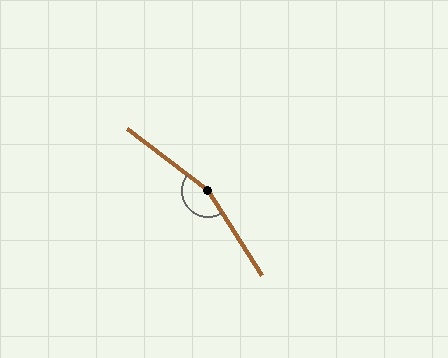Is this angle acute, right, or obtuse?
It is obtuse.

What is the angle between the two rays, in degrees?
Approximately 160 degrees.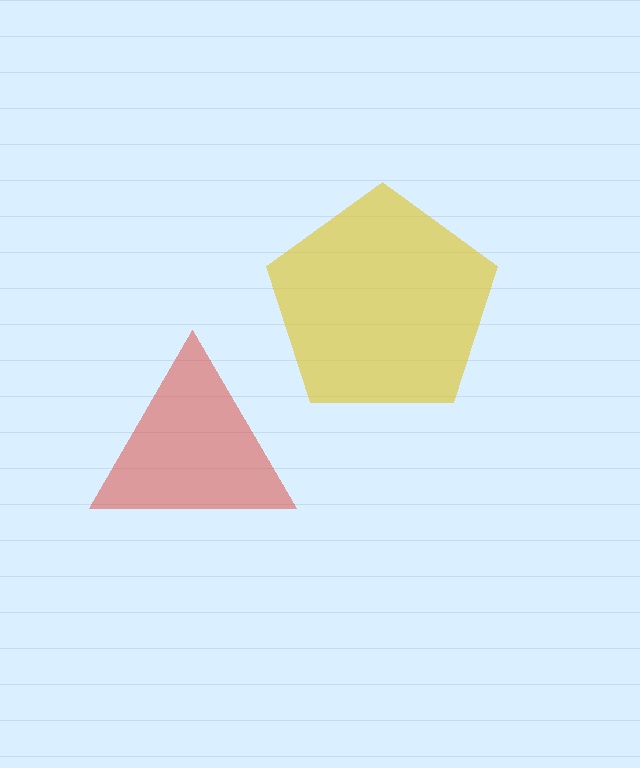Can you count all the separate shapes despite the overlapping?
Yes, there are 2 separate shapes.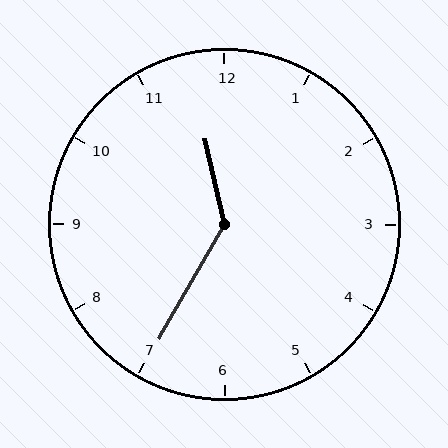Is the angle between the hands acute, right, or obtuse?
It is obtuse.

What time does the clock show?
11:35.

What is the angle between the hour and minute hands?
Approximately 138 degrees.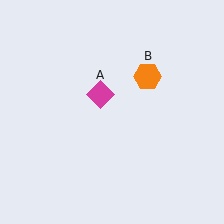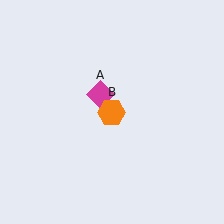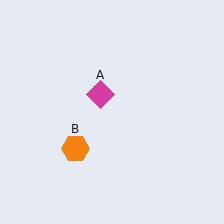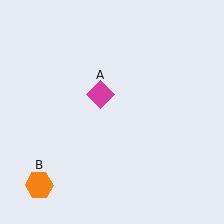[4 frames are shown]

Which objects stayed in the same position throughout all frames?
Magenta diamond (object A) remained stationary.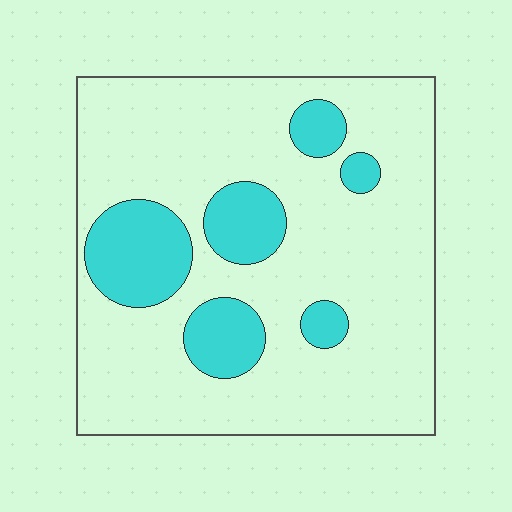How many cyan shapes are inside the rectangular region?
6.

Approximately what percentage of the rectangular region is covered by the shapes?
Approximately 20%.